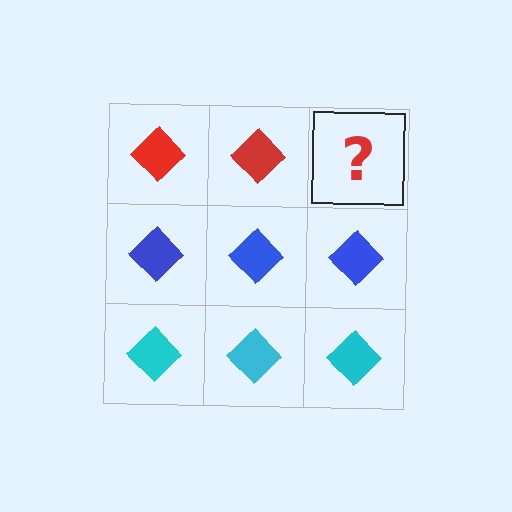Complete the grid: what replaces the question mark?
The question mark should be replaced with a red diamond.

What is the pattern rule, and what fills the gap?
The rule is that each row has a consistent color. The gap should be filled with a red diamond.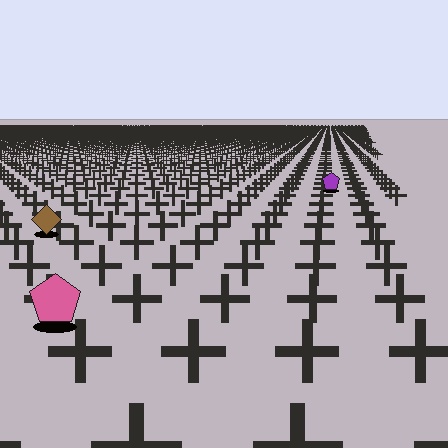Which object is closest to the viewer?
The pink pentagon is closest. The texture marks near it are larger and more spread out.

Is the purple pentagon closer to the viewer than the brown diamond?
No. The brown diamond is closer — you can tell from the texture gradient: the ground texture is coarser near it.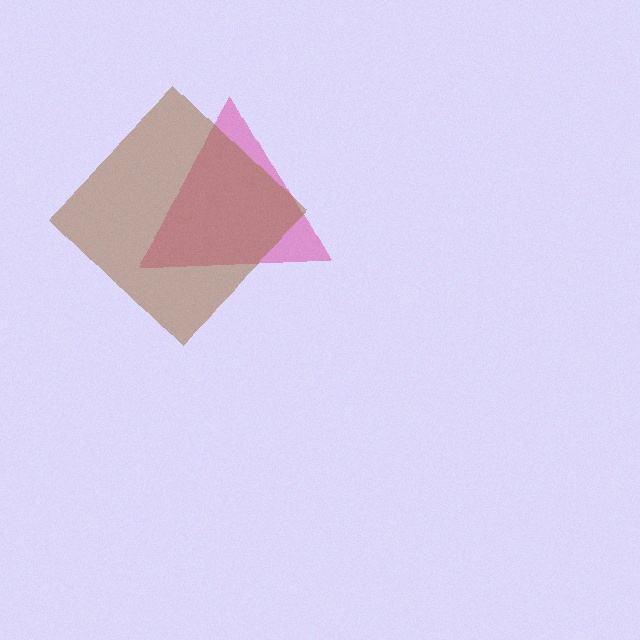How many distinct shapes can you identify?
There are 2 distinct shapes: a pink triangle, a brown diamond.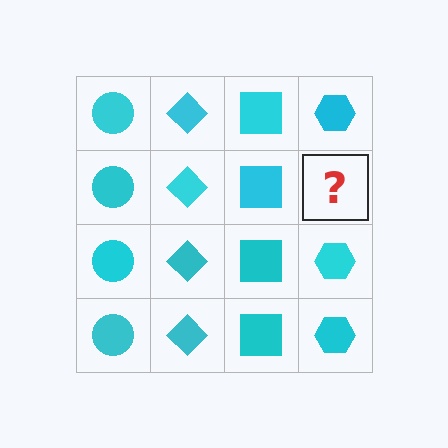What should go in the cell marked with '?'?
The missing cell should contain a cyan hexagon.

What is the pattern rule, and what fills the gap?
The rule is that each column has a consistent shape. The gap should be filled with a cyan hexagon.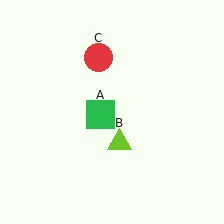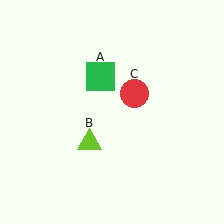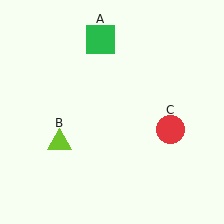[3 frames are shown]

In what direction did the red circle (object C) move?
The red circle (object C) moved down and to the right.